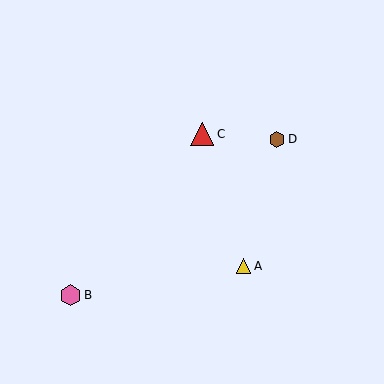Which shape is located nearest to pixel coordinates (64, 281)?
The pink hexagon (labeled B) at (70, 295) is nearest to that location.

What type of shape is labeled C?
Shape C is a red triangle.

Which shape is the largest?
The red triangle (labeled C) is the largest.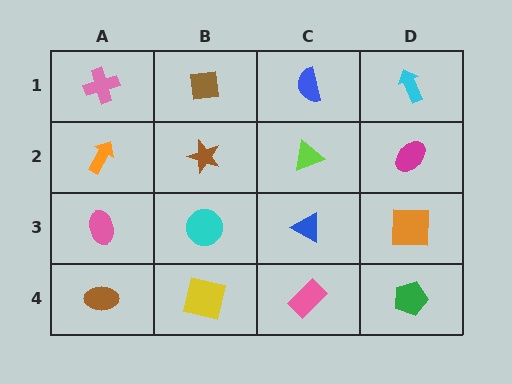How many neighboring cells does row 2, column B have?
4.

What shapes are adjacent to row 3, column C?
A lime triangle (row 2, column C), a pink rectangle (row 4, column C), a cyan circle (row 3, column B), an orange square (row 3, column D).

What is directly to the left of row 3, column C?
A cyan circle.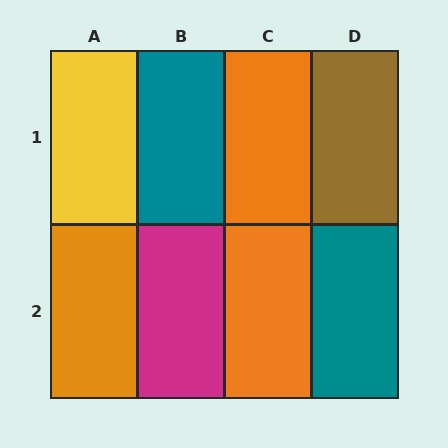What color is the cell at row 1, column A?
Yellow.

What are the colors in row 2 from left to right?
Orange, magenta, orange, teal.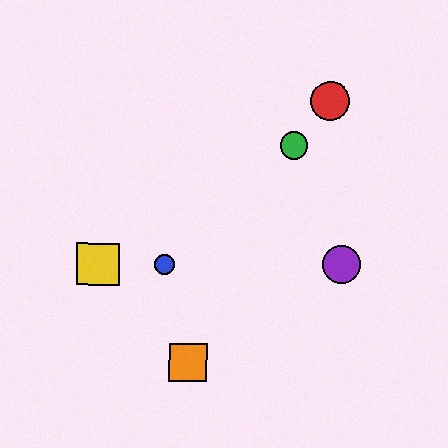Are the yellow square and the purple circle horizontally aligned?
Yes, both are at y≈264.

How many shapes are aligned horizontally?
3 shapes (the blue circle, the yellow square, the purple circle) are aligned horizontally.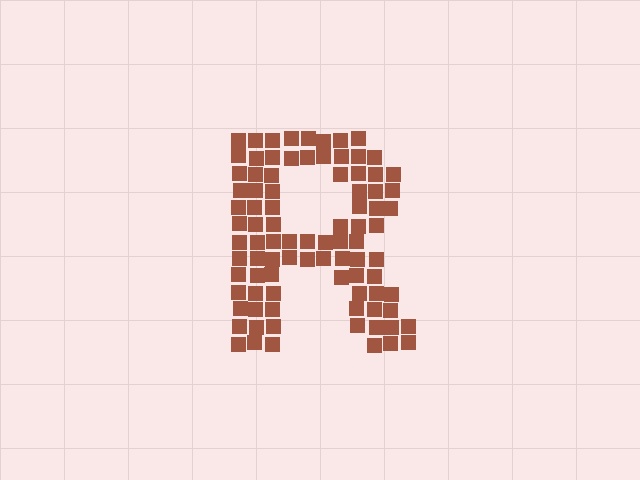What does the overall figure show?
The overall figure shows the letter R.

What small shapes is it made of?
It is made of small squares.